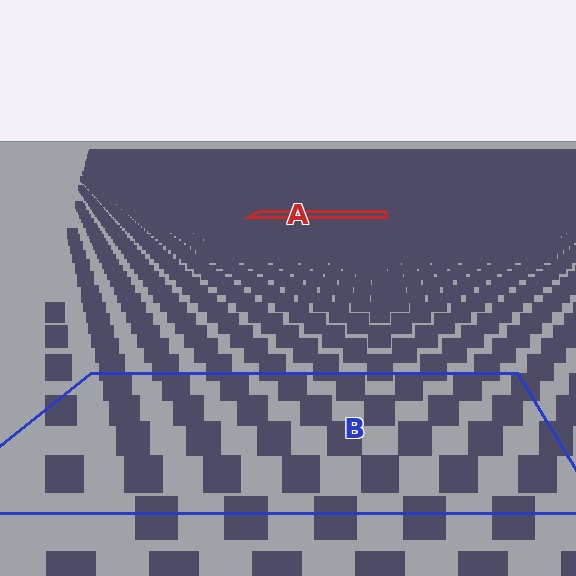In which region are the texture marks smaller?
The texture marks are smaller in region A, because it is farther away.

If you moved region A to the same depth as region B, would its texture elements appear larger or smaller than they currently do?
They would appear larger. At a closer depth, the same texture elements are projected at a bigger on-screen size.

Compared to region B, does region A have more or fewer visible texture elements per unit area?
Region A has more texture elements per unit area — they are packed more densely because it is farther away.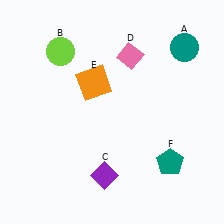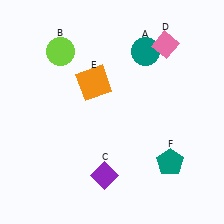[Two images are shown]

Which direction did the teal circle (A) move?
The teal circle (A) moved left.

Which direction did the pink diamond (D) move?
The pink diamond (D) moved right.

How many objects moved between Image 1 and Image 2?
2 objects moved between the two images.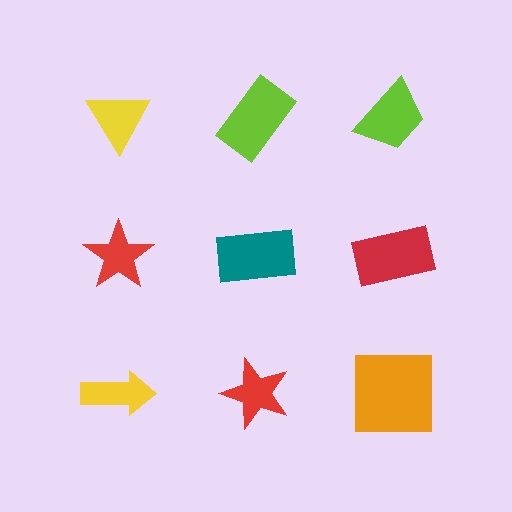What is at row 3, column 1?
A yellow arrow.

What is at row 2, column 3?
A red rectangle.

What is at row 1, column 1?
A yellow triangle.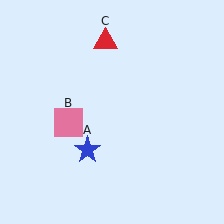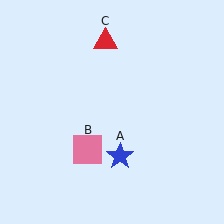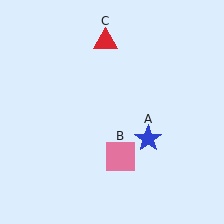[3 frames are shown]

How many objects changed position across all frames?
2 objects changed position: blue star (object A), pink square (object B).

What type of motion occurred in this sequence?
The blue star (object A), pink square (object B) rotated counterclockwise around the center of the scene.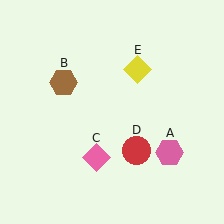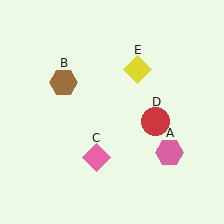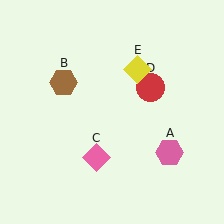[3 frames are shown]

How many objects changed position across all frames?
1 object changed position: red circle (object D).